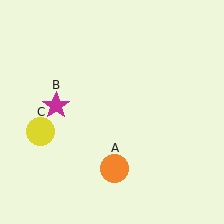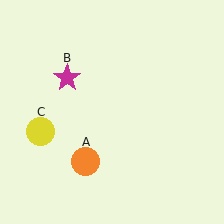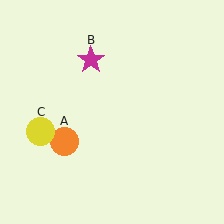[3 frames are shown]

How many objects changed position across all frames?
2 objects changed position: orange circle (object A), magenta star (object B).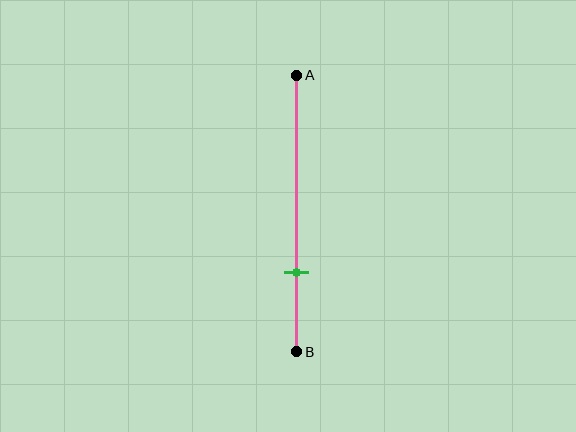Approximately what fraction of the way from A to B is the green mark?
The green mark is approximately 70% of the way from A to B.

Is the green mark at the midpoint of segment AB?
No, the mark is at about 70% from A, not at the 50% midpoint.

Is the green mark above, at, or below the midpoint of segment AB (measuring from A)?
The green mark is below the midpoint of segment AB.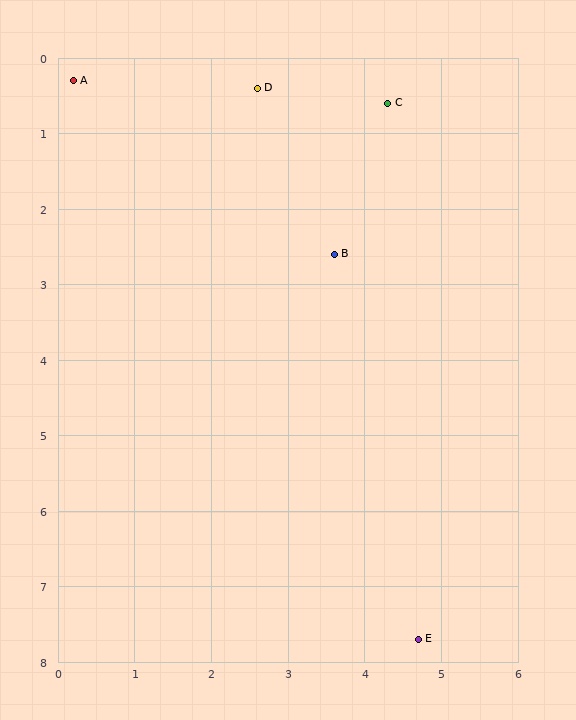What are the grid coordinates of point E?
Point E is at approximately (4.7, 7.7).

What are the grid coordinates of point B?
Point B is at approximately (3.6, 2.6).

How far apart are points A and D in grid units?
Points A and D are about 2.4 grid units apart.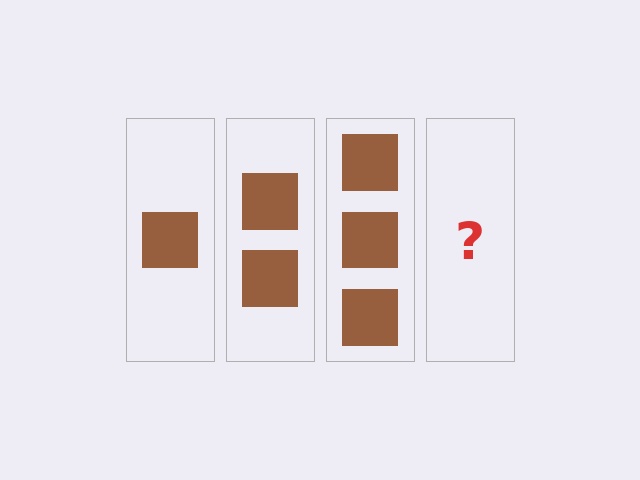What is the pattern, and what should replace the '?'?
The pattern is that each step adds one more square. The '?' should be 4 squares.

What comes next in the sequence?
The next element should be 4 squares.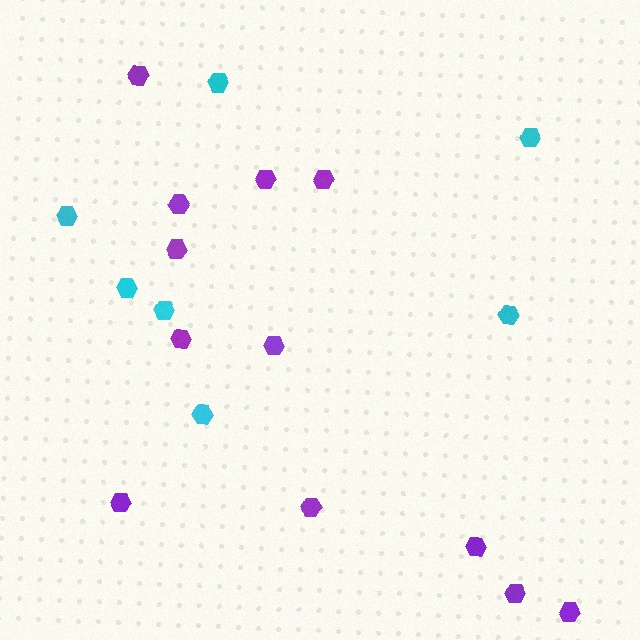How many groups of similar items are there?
There are 2 groups: one group of purple hexagons (12) and one group of cyan hexagons (7).